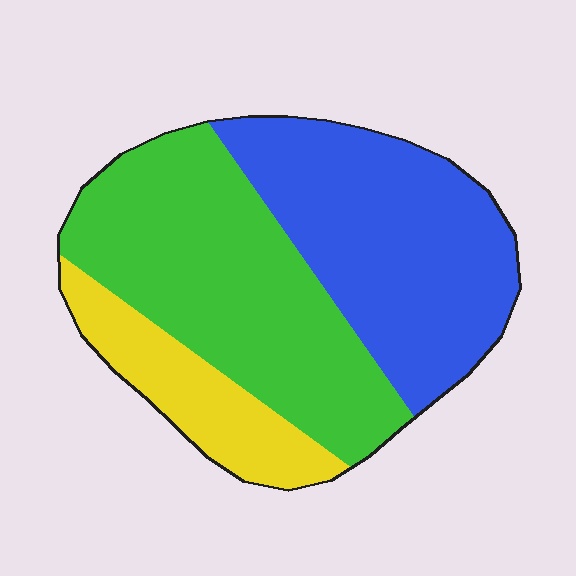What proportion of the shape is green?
Green covers about 45% of the shape.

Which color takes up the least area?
Yellow, at roughly 15%.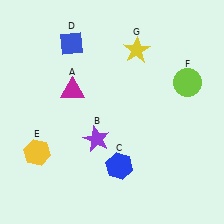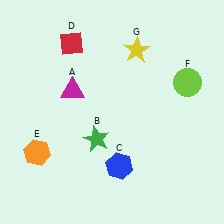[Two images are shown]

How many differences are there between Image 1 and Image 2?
There are 3 differences between the two images.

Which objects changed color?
B changed from purple to green. D changed from blue to red. E changed from yellow to orange.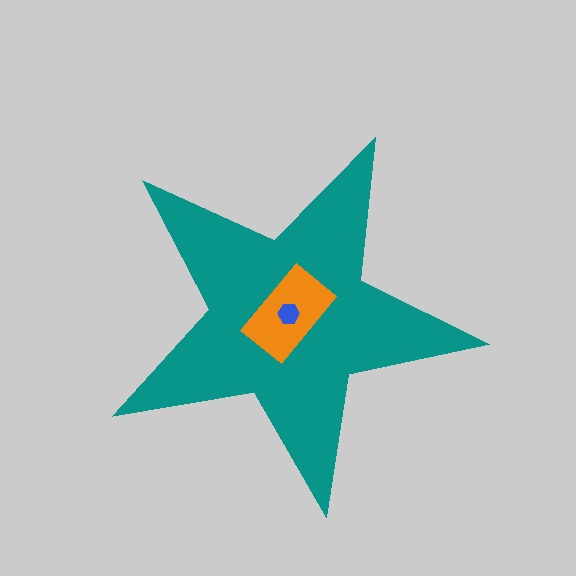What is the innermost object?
The blue hexagon.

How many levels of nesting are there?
3.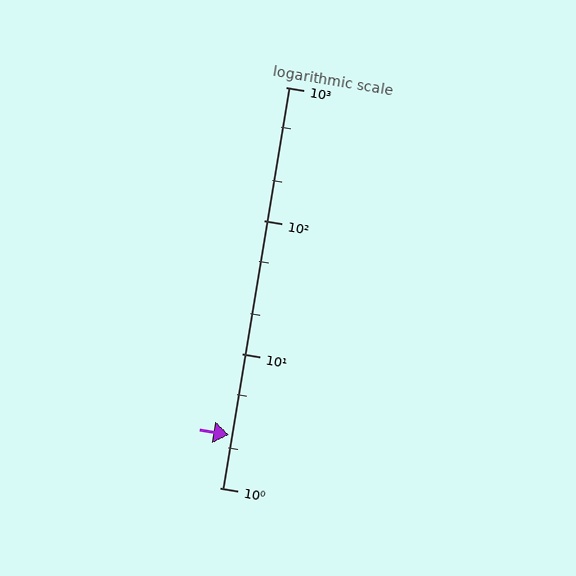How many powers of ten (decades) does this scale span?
The scale spans 3 decades, from 1 to 1000.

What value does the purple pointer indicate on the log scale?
The pointer indicates approximately 2.5.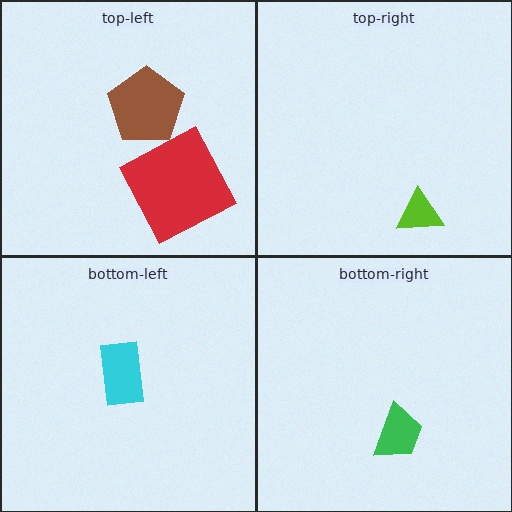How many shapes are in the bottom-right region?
1.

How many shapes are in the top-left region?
2.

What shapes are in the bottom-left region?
The cyan rectangle.